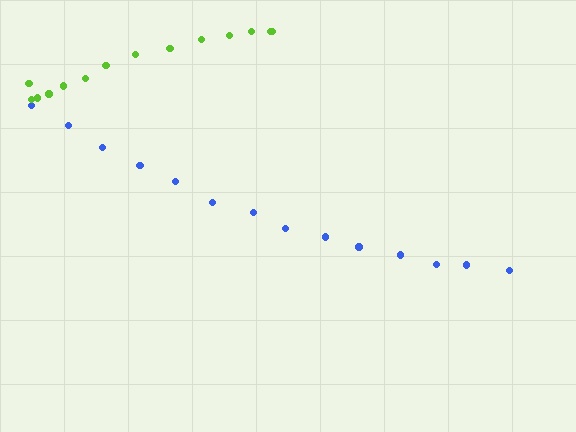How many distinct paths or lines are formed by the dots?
There are 2 distinct paths.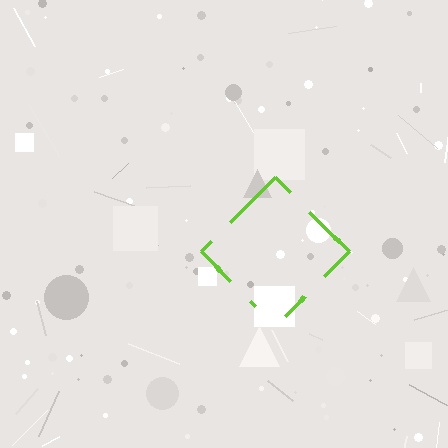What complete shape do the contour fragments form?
The contour fragments form a diamond.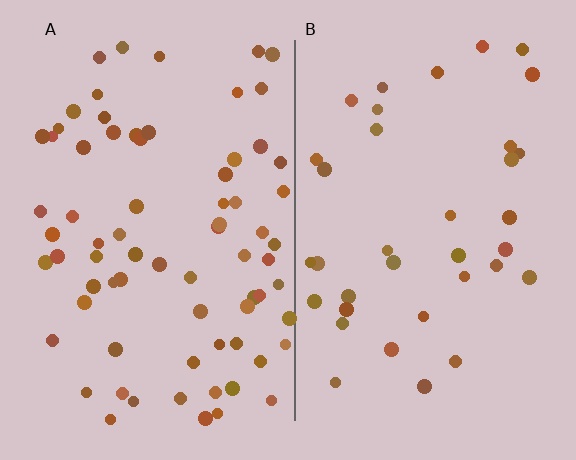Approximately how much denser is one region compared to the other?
Approximately 2.0× — region A over region B.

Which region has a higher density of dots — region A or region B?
A (the left).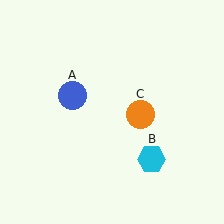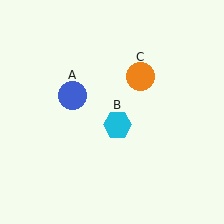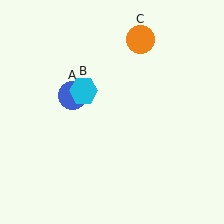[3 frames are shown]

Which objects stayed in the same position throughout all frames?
Blue circle (object A) remained stationary.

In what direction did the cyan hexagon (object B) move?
The cyan hexagon (object B) moved up and to the left.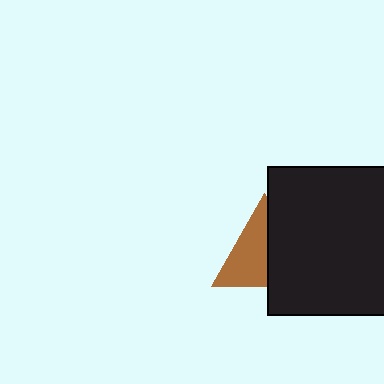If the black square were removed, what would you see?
You would see the complete brown triangle.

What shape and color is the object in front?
The object in front is a black square.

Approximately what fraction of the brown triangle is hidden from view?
Roughly 45% of the brown triangle is hidden behind the black square.